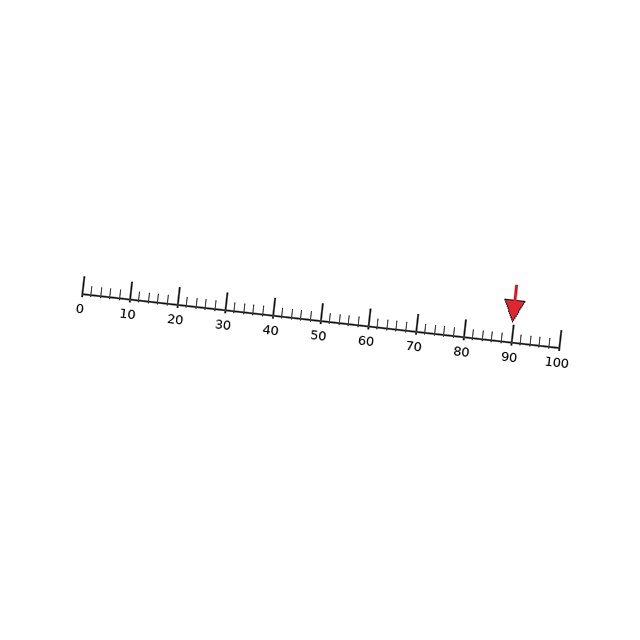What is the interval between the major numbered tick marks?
The major tick marks are spaced 10 units apart.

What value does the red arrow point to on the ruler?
The red arrow points to approximately 90.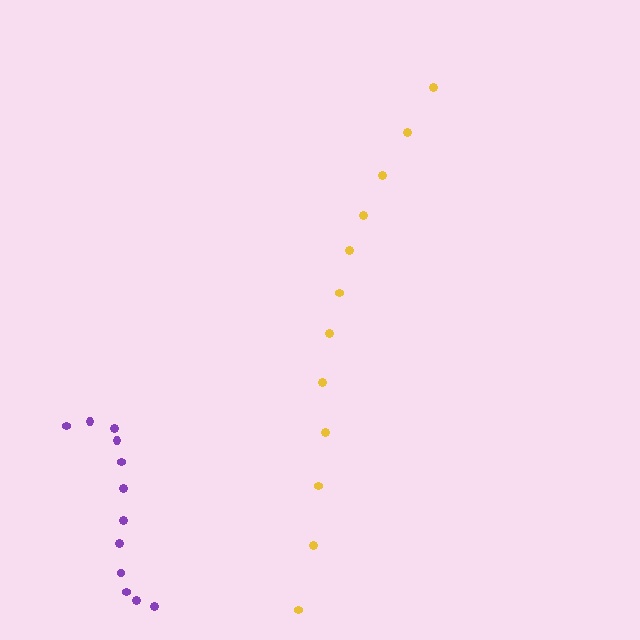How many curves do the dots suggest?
There are 2 distinct paths.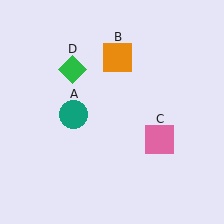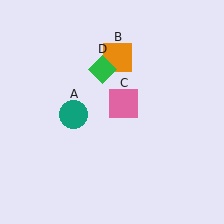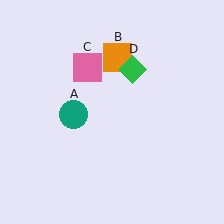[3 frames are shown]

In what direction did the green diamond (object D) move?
The green diamond (object D) moved right.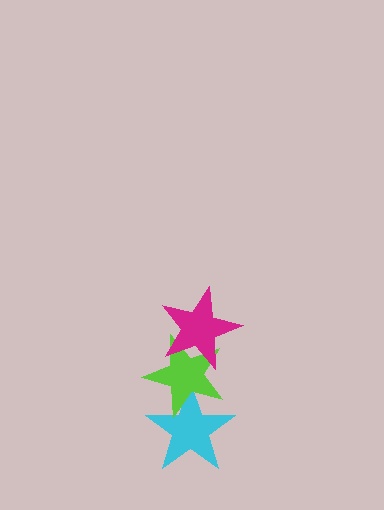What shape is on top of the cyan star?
The lime star is on top of the cyan star.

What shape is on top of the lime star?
The magenta star is on top of the lime star.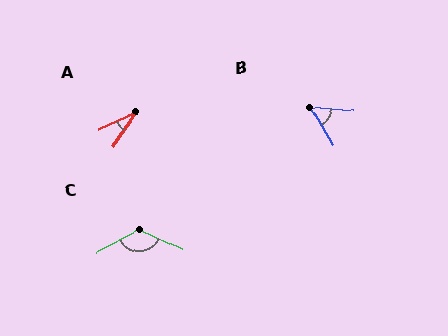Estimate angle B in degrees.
Approximately 54 degrees.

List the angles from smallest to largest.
A (30°), B (54°), C (126°).